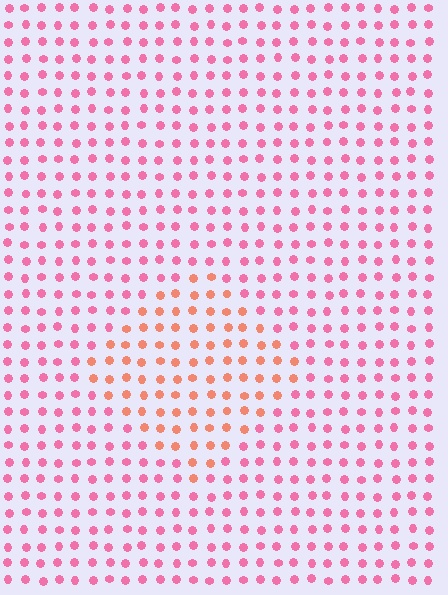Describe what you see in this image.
The image is filled with small pink elements in a uniform arrangement. A diamond-shaped region is visible where the elements are tinted to a slightly different hue, forming a subtle color boundary.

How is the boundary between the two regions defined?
The boundary is defined purely by a slight shift in hue (about 37 degrees). Spacing, size, and orientation are identical on both sides.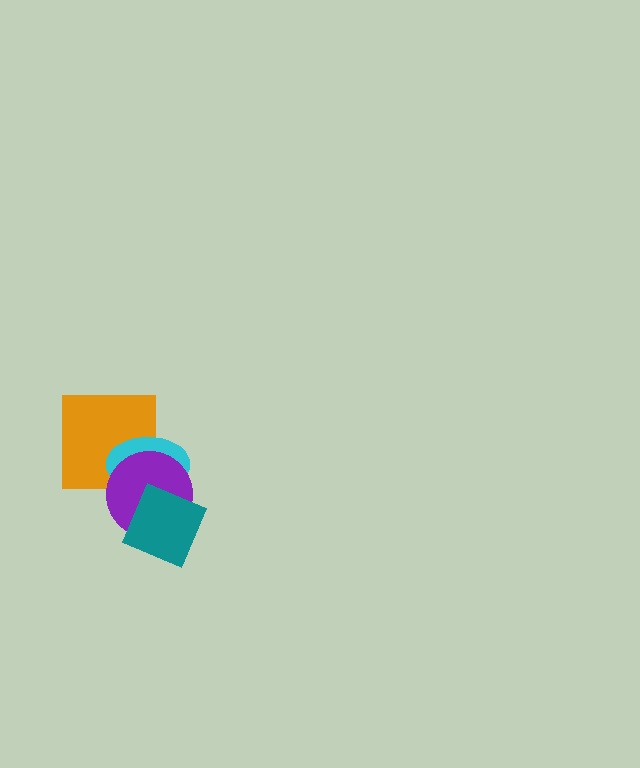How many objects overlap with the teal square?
2 objects overlap with the teal square.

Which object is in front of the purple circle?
The teal square is in front of the purple circle.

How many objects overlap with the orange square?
2 objects overlap with the orange square.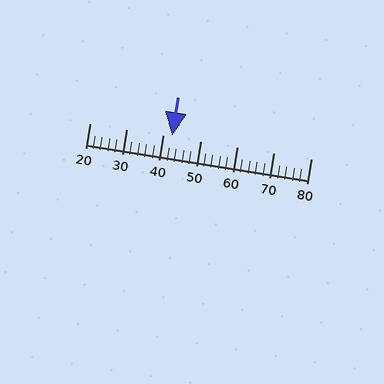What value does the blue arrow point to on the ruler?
The blue arrow points to approximately 42.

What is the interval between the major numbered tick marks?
The major tick marks are spaced 10 units apart.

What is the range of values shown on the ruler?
The ruler shows values from 20 to 80.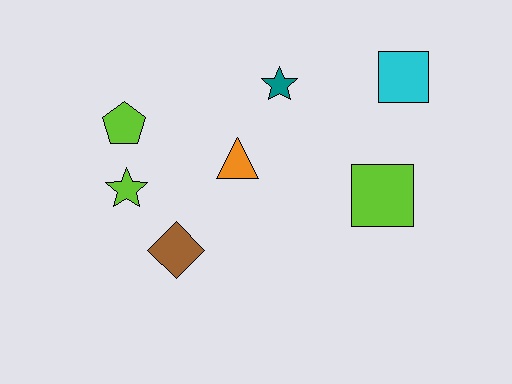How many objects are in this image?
There are 7 objects.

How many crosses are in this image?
There are no crosses.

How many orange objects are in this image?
There is 1 orange object.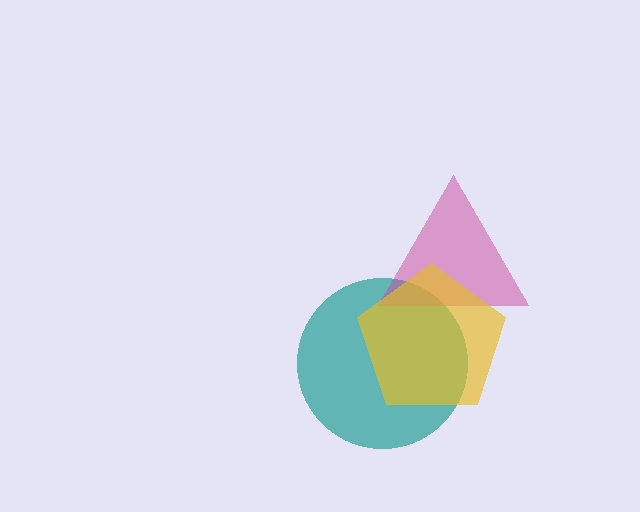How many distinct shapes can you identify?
There are 3 distinct shapes: a teal circle, a magenta triangle, a yellow pentagon.